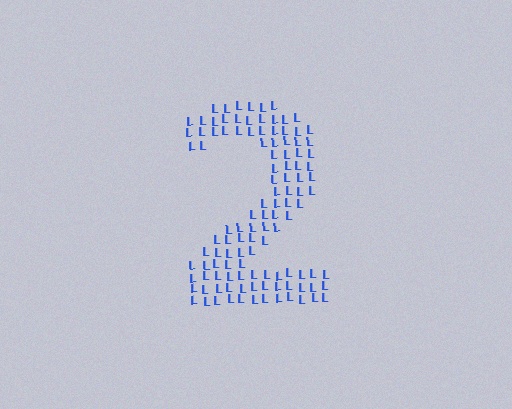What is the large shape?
The large shape is the digit 2.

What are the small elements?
The small elements are letter L's.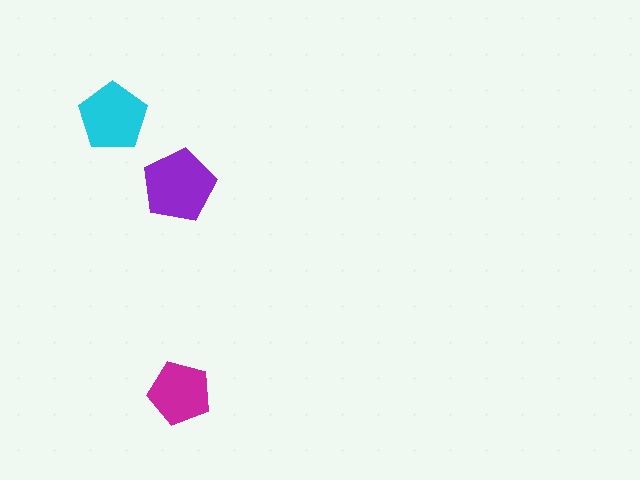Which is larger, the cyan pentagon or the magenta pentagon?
The cyan one.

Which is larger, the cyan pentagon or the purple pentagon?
The purple one.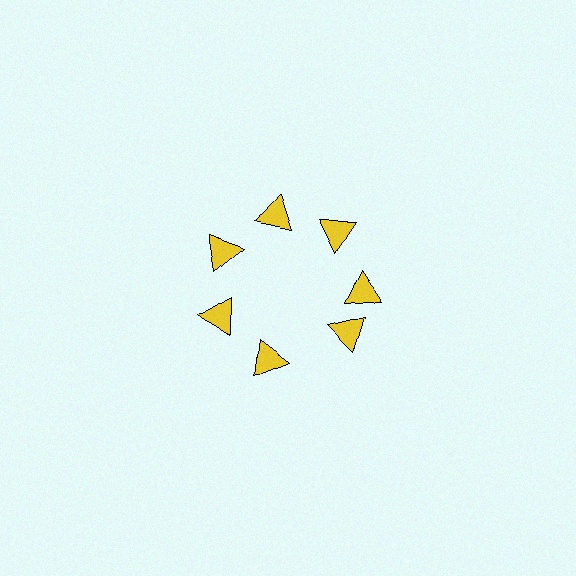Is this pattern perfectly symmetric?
No. The 7 yellow triangles are arranged in a ring, but one element near the 5 o'clock position is rotated out of alignment along the ring, breaking the 7-fold rotational symmetry.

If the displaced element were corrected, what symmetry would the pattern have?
It would have 7-fold rotational symmetry — the pattern would map onto itself every 51 degrees.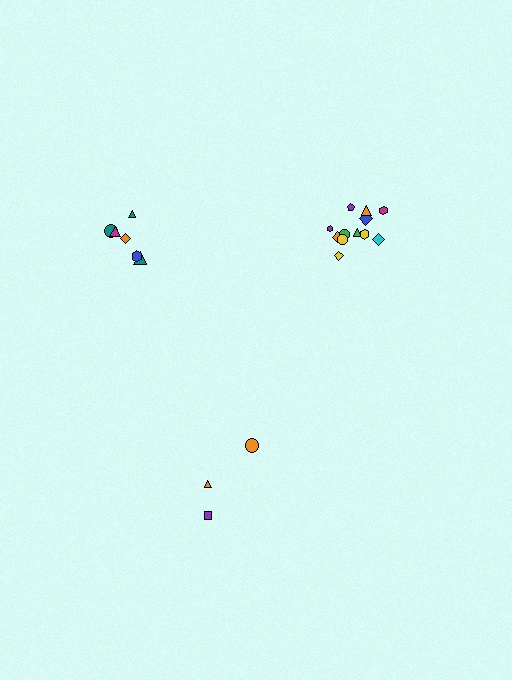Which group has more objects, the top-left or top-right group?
The top-right group.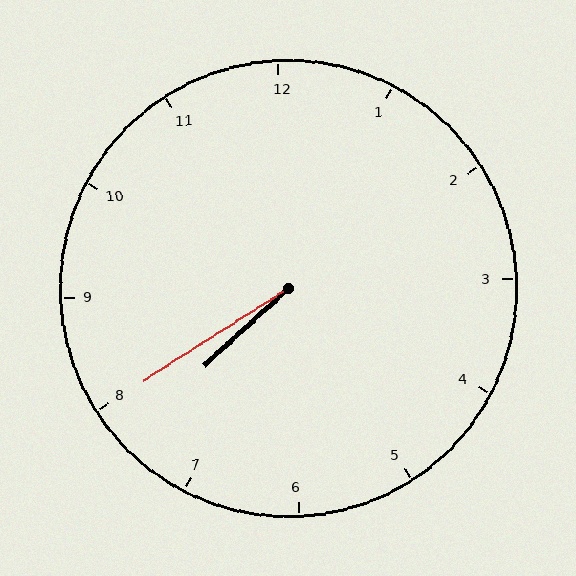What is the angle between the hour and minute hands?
Approximately 10 degrees.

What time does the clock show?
7:40.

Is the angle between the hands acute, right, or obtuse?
It is acute.